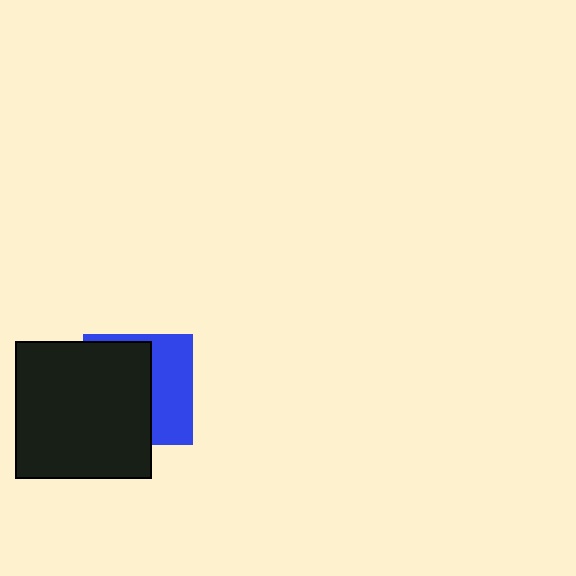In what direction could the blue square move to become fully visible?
The blue square could move right. That would shift it out from behind the black square entirely.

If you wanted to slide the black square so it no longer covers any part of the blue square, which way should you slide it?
Slide it left — that is the most direct way to separate the two shapes.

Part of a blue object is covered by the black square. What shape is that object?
It is a square.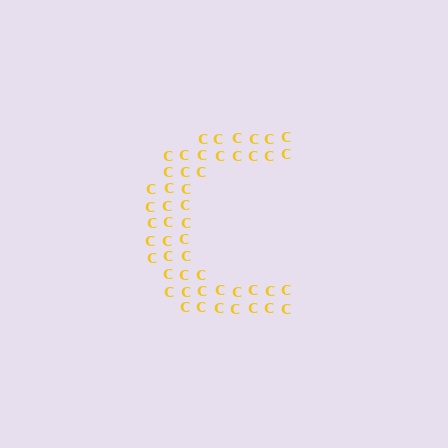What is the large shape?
The large shape is the letter C.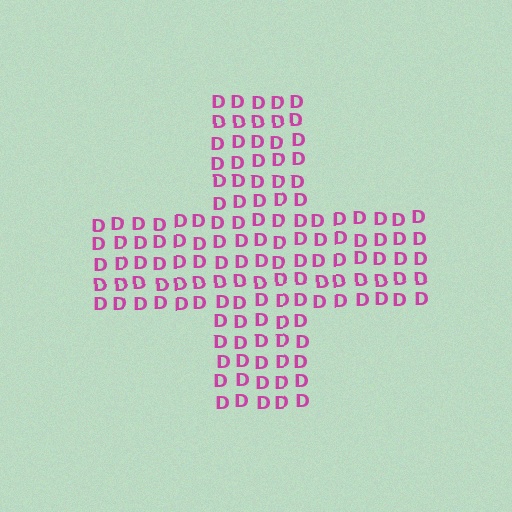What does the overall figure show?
The overall figure shows a cross.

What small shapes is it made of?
It is made of small letter D's.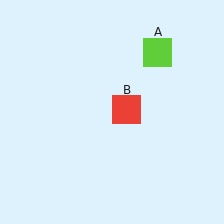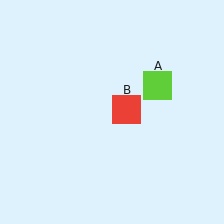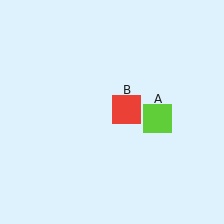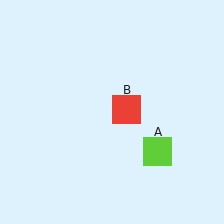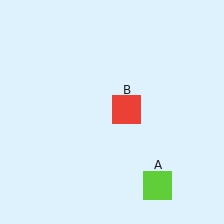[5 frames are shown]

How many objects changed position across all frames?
1 object changed position: lime square (object A).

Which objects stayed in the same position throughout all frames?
Red square (object B) remained stationary.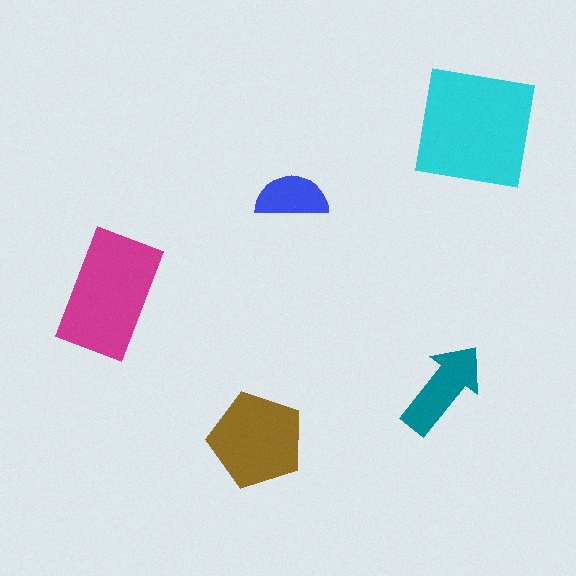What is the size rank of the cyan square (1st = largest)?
1st.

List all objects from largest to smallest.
The cyan square, the magenta rectangle, the brown pentagon, the teal arrow, the blue semicircle.